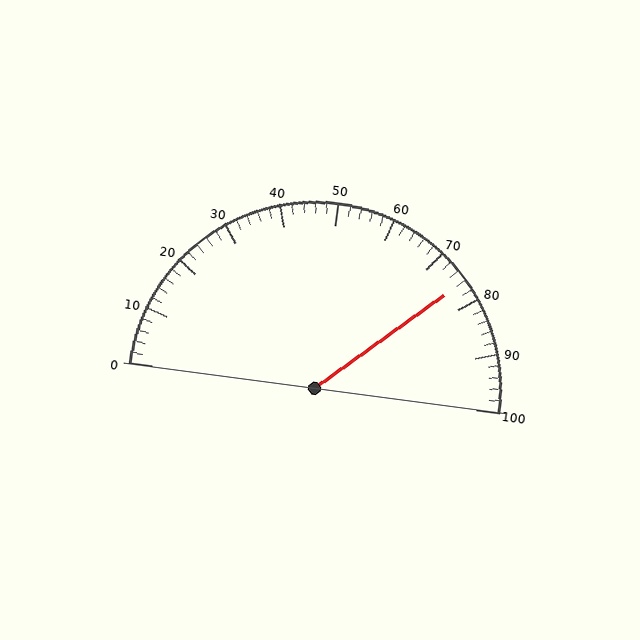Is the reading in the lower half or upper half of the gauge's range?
The reading is in the upper half of the range (0 to 100).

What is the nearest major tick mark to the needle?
The nearest major tick mark is 80.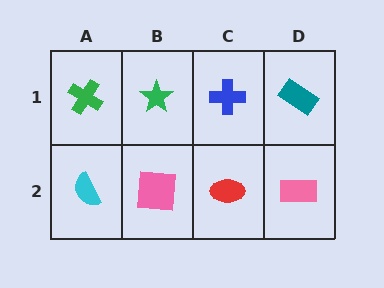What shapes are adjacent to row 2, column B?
A green star (row 1, column B), a cyan semicircle (row 2, column A), a red ellipse (row 2, column C).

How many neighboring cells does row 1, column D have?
2.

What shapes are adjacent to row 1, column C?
A red ellipse (row 2, column C), a green star (row 1, column B), a teal rectangle (row 1, column D).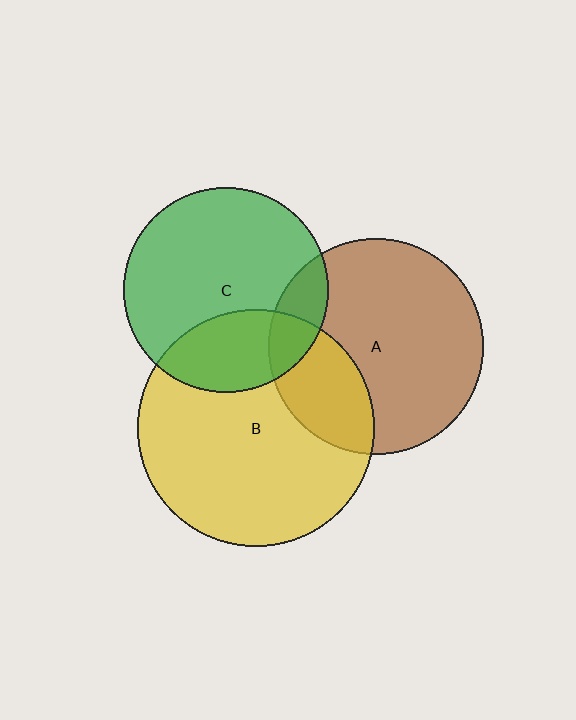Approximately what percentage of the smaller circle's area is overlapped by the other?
Approximately 15%.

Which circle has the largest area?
Circle B (yellow).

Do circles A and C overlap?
Yes.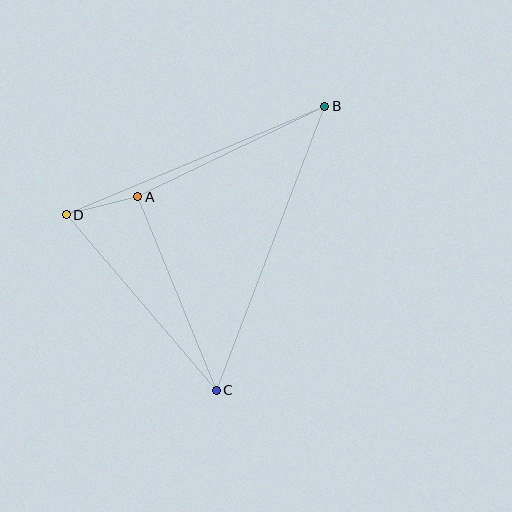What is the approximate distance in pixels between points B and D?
The distance between B and D is approximately 280 pixels.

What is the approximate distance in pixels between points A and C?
The distance between A and C is approximately 208 pixels.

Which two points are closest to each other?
Points A and D are closest to each other.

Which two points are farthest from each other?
Points B and C are farthest from each other.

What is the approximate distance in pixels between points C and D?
The distance between C and D is approximately 231 pixels.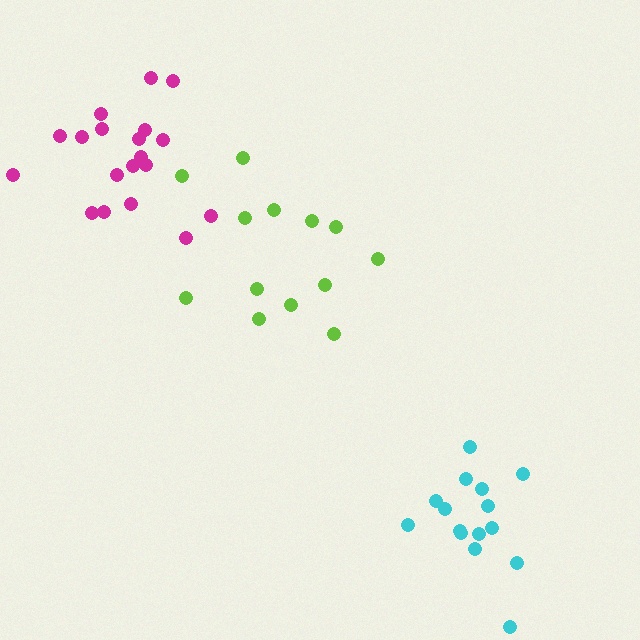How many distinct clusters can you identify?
There are 3 distinct clusters.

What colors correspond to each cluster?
The clusters are colored: magenta, lime, cyan.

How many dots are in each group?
Group 1: 19 dots, Group 2: 13 dots, Group 3: 15 dots (47 total).